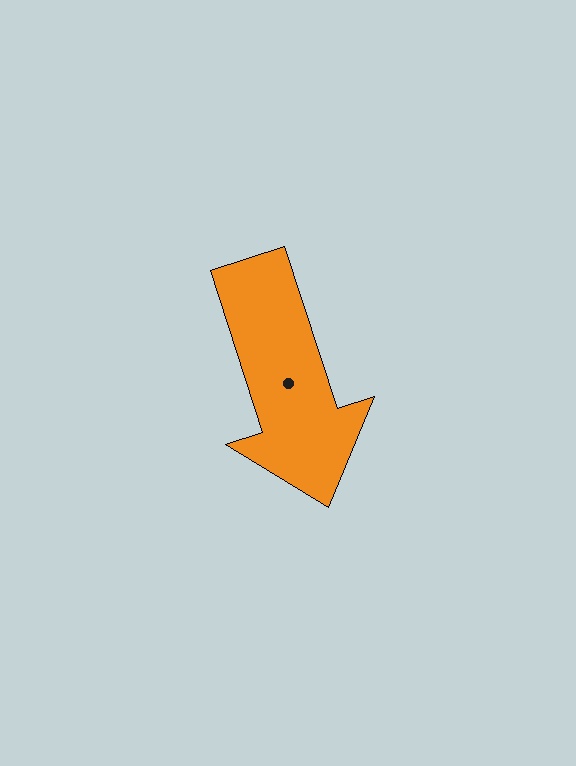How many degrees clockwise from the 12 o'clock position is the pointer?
Approximately 162 degrees.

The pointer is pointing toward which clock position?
Roughly 5 o'clock.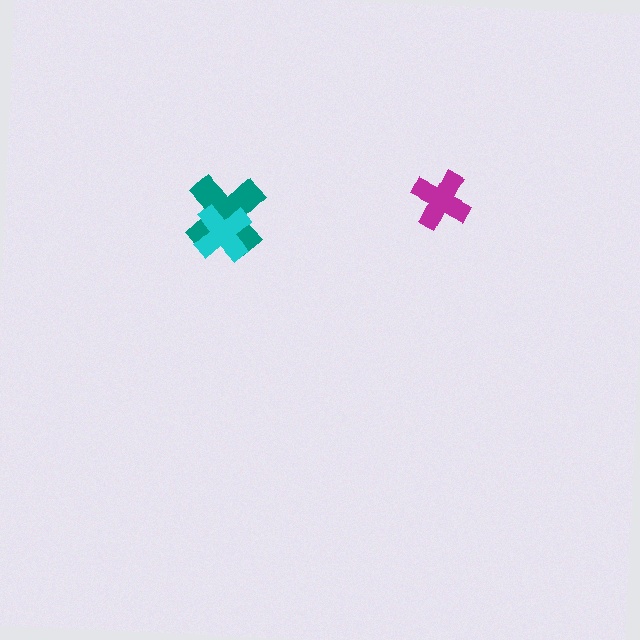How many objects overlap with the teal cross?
1 object overlaps with the teal cross.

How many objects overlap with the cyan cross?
1 object overlaps with the cyan cross.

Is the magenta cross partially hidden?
No, no other shape covers it.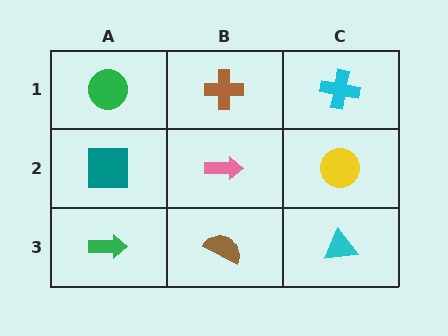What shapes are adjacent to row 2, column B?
A brown cross (row 1, column B), a brown semicircle (row 3, column B), a teal square (row 2, column A), a yellow circle (row 2, column C).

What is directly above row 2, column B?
A brown cross.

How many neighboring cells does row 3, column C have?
2.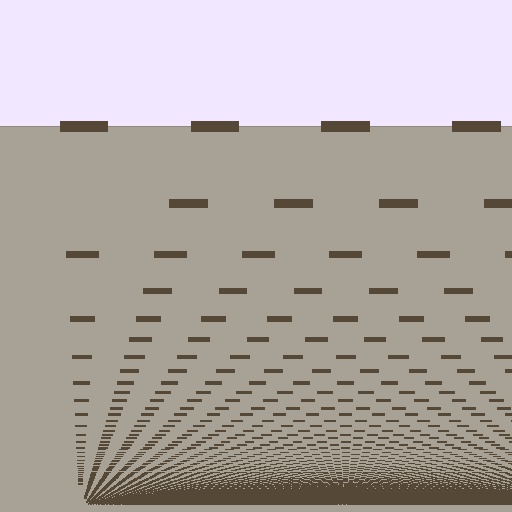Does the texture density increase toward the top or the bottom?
Density increases toward the bottom.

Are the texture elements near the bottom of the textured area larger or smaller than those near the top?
Smaller. The gradient is inverted — elements near the bottom are smaller and denser.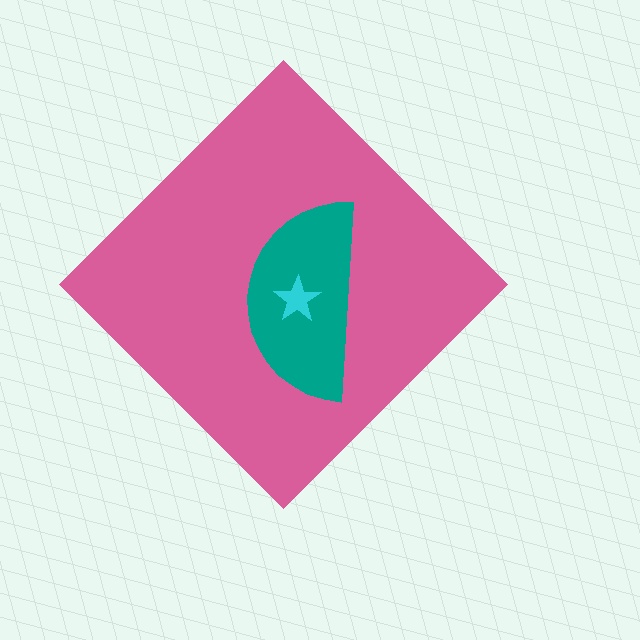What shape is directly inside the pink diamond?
The teal semicircle.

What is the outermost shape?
The pink diamond.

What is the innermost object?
The cyan star.